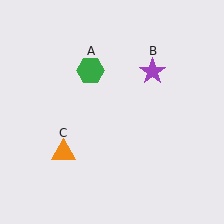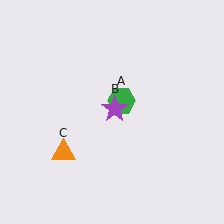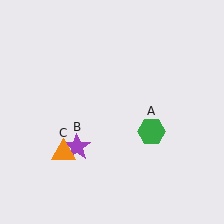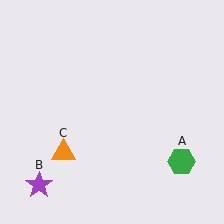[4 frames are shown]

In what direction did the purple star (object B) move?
The purple star (object B) moved down and to the left.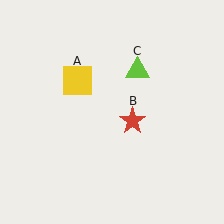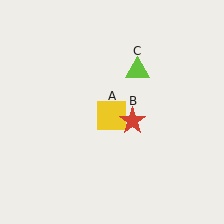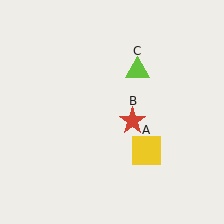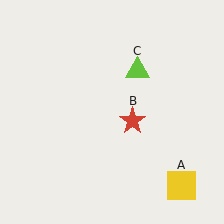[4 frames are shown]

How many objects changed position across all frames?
1 object changed position: yellow square (object A).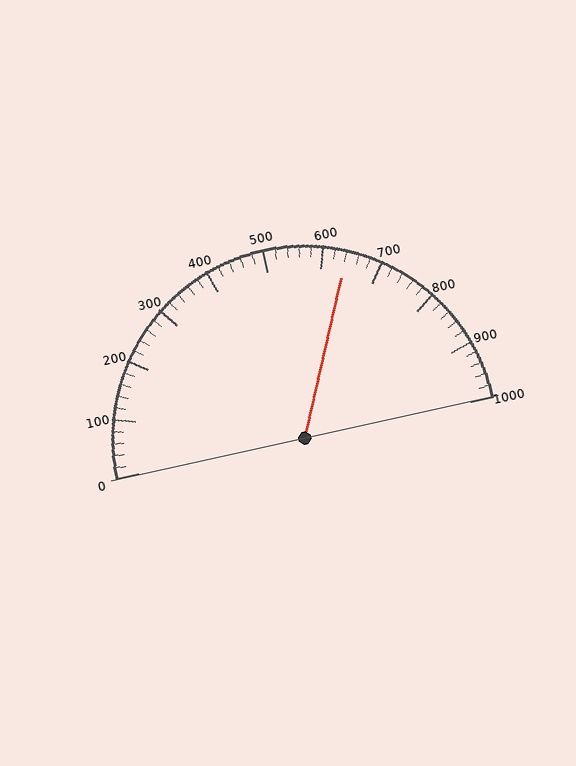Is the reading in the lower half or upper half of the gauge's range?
The reading is in the upper half of the range (0 to 1000).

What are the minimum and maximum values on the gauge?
The gauge ranges from 0 to 1000.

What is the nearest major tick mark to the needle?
The nearest major tick mark is 600.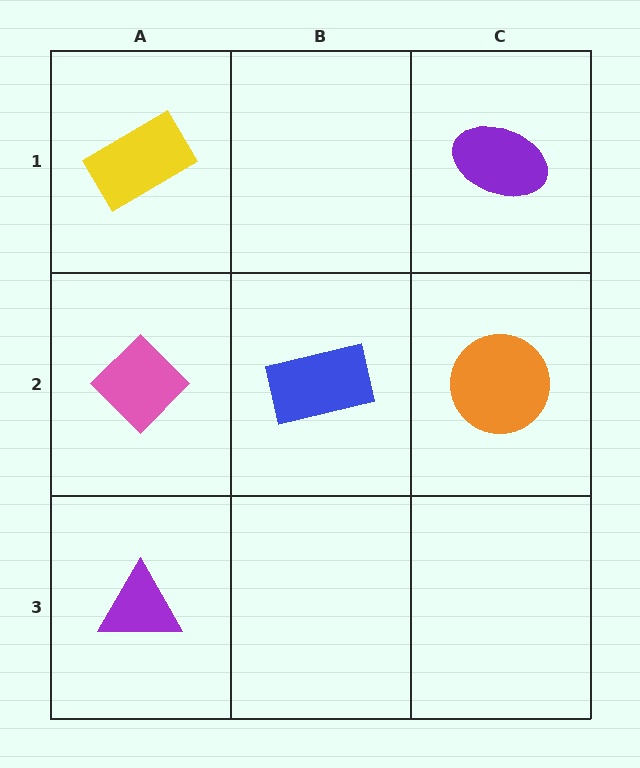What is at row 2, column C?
An orange circle.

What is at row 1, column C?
A purple ellipse.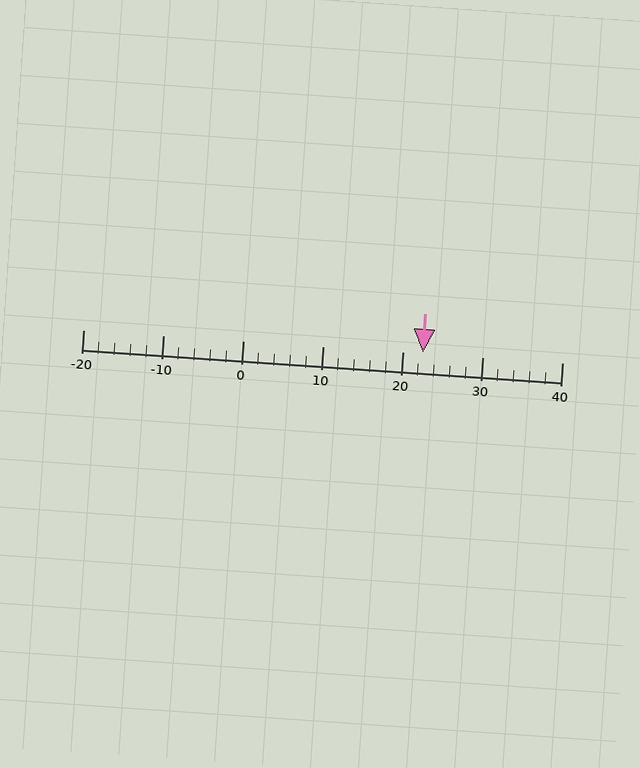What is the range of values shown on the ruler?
The ruler shows values from -20 to 40.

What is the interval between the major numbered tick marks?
The major tick marks are spaced 10 units apart.